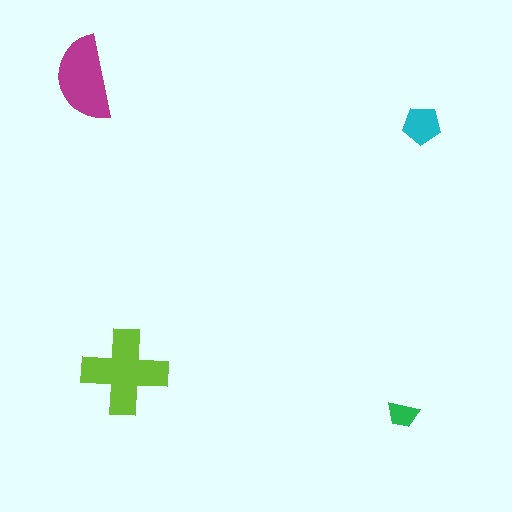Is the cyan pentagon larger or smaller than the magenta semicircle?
Smaller.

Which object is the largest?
The lime cross.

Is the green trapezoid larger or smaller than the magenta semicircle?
Smaller.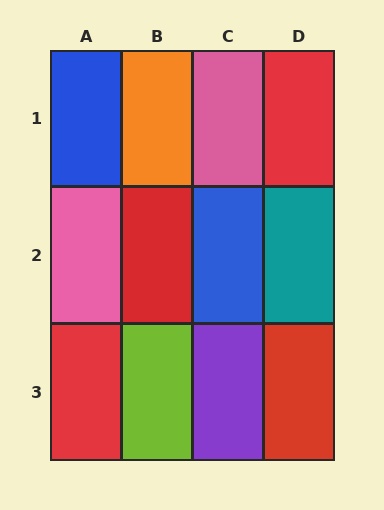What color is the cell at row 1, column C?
Pink.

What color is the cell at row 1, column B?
Orange.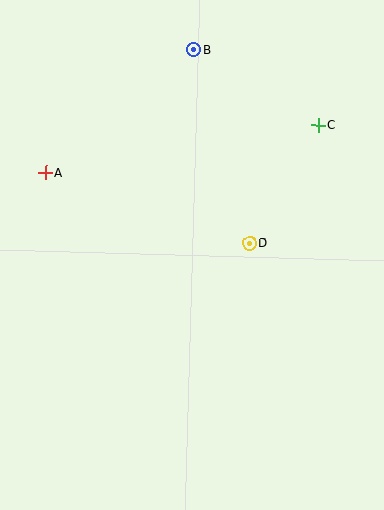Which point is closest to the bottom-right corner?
Point D is closest to the bottom-right corner.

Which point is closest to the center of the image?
Point D at (250, 243) is closest to the center.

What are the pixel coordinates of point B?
Point B is at (194, 50).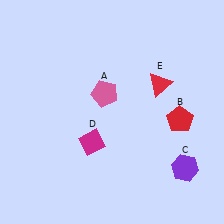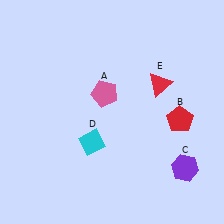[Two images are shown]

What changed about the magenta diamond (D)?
In Image 1, D is magenta. In Image 2, it changed to cyan.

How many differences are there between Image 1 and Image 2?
There is 1 difference between the two images.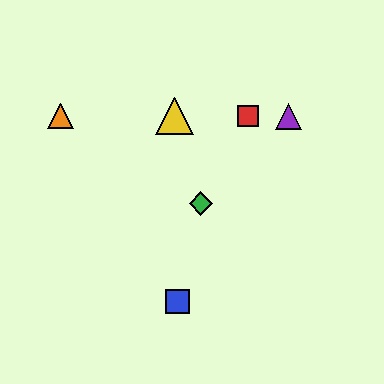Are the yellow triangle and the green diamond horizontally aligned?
No, the yellow triangle is at y≈116 and the green diamond is at y≈204.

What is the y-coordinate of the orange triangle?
The orange triangle is at y≈116.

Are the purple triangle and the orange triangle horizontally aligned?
Yes, both are at y≈116.